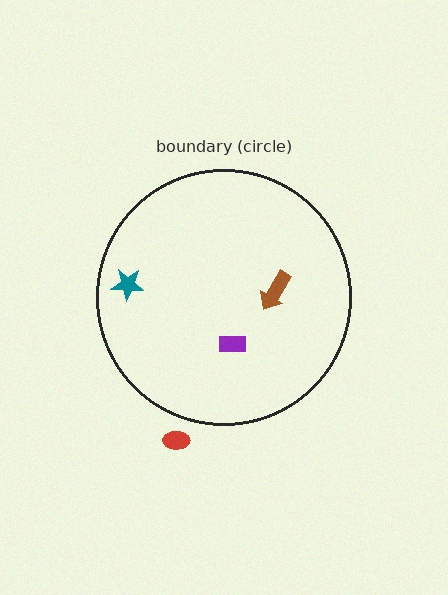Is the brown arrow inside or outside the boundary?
Inside.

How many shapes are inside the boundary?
3 inside, 1 outside.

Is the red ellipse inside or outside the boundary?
Outside.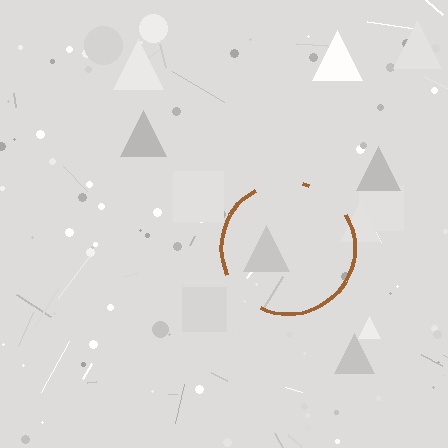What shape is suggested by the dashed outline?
The dashed outline suggests a circle.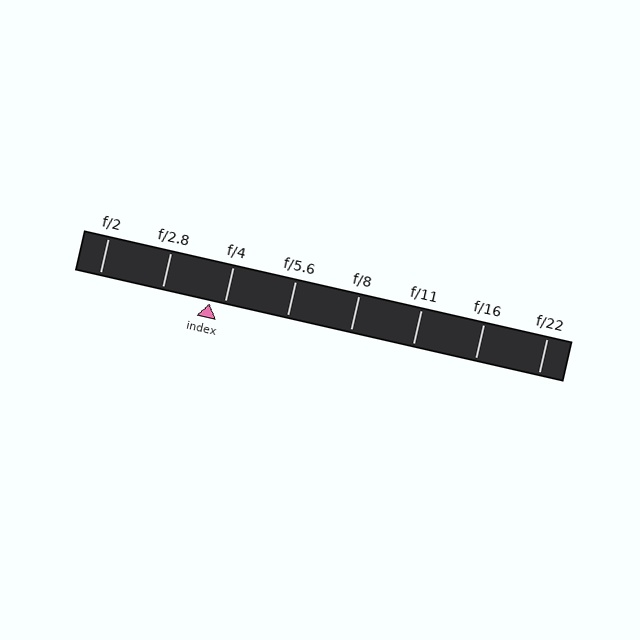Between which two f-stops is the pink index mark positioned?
The index mark is between f/2.8 and f/4.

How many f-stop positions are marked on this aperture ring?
There are 8 f-stop positions marked.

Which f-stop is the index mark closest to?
The index mark is closest to f/4.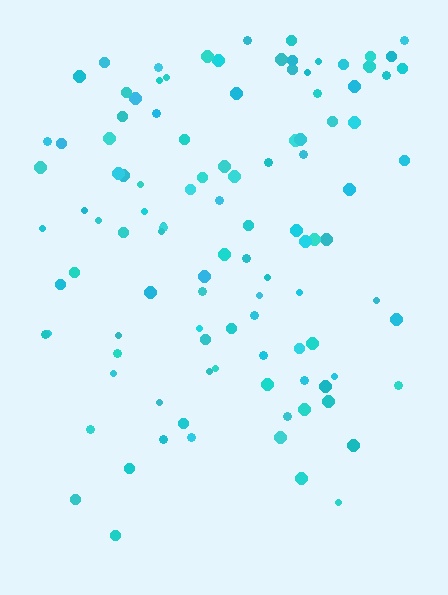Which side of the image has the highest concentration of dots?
The top.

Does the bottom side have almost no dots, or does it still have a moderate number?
Still a moderate number, just noticeably fewer than the top.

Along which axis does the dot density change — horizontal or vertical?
Vertical.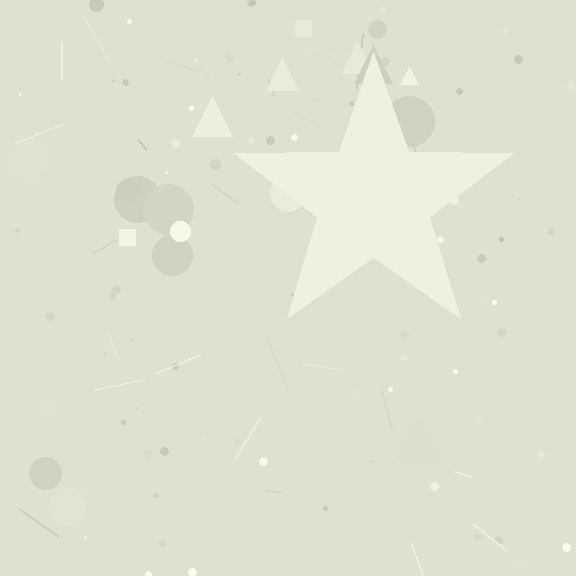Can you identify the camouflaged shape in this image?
The camouflaged shape is a star.